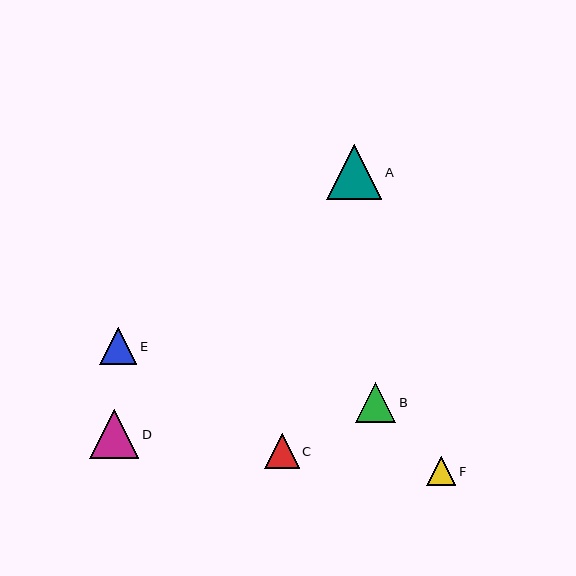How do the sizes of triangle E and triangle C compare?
Triangle E and triangle C are approximately the same size.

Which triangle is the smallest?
Triangle F is the smallest with a size of approximately 29 pixels.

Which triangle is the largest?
Triangle A is the largest with a size of approximately 55 pixels.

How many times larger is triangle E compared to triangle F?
Triangle E is approximately 1.3 times the size of triangle F.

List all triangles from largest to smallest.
From largest to smallest: A, D, B, E, C, F.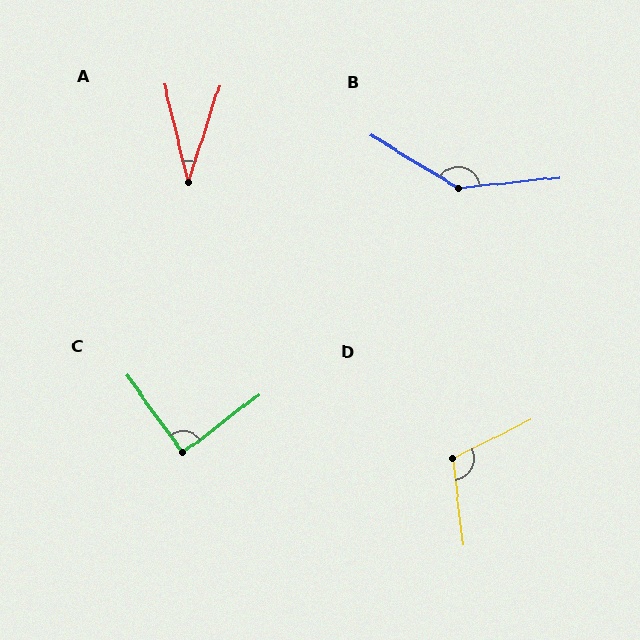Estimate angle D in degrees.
Approximately 110 degrees.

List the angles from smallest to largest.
A (31°), C (89°), D (110°), B (143°).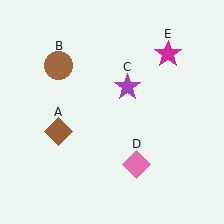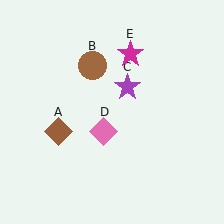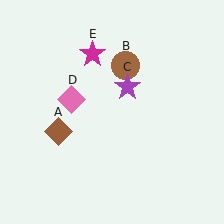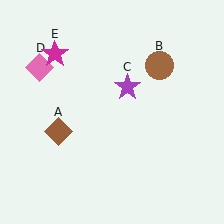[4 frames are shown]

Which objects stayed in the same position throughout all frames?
Brown diamond (object A) and purple star (object C) remained stationary.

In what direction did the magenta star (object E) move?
The magenta star (object E) moved left.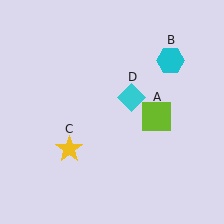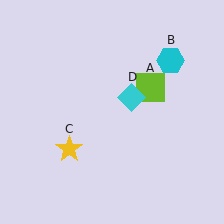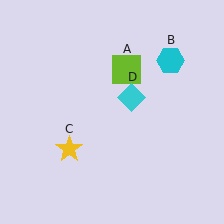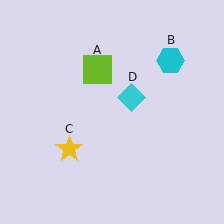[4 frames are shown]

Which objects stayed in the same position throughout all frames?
Cyan hexagon (object B) and yellow star (object C) and cyan diamond (object D) remained stationary.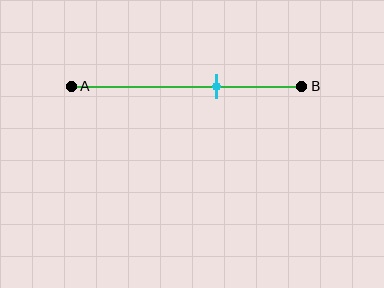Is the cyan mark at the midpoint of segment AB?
No, the mark is at about 65% from A, not at the 50% midpoint.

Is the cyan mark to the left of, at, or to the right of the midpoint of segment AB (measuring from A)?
The cyan mark is to the right of the midpoint of segment AB.